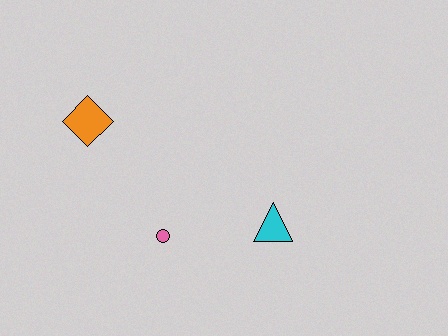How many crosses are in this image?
There are no crosses.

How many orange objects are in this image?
There is 1 orange object.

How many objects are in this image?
There are 3 objects.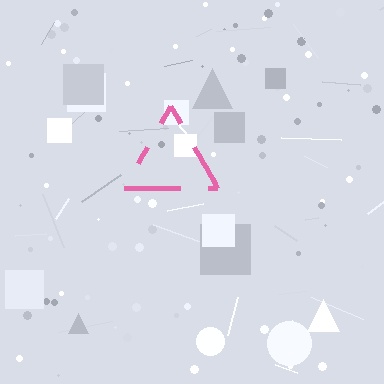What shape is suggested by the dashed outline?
The dashed outline suggests a triangle.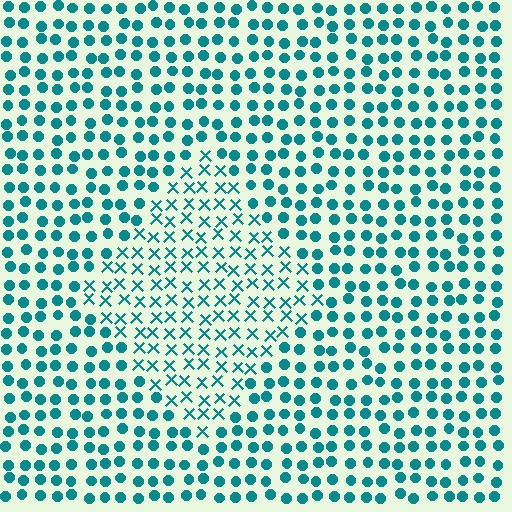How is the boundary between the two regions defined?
The boundary is defined by a change in element shape: X marks inside vs. circles outside. All elements share the same color and spacing.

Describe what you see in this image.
The image is filled with small teal elements arranged in a uniform grid. A diamond-shaped region contains X marks, while the surrounding area contains circles. The boundary is defined purely by the change in element shape.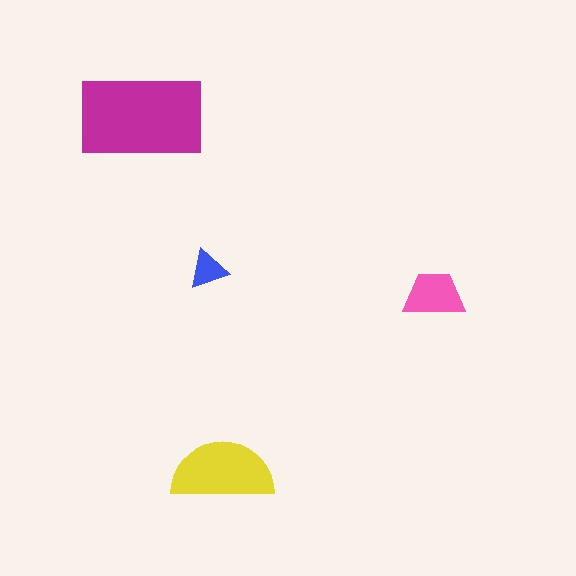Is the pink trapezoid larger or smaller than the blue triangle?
Larger.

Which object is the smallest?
The blue triangle.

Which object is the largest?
The magenta rectangle.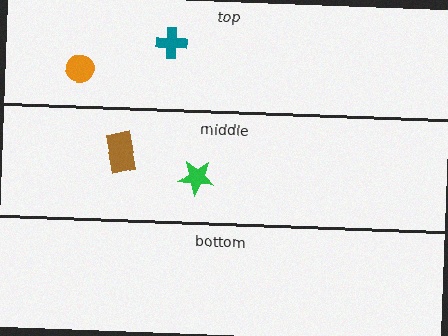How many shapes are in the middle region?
2.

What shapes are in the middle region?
The green star, the brown rectangle.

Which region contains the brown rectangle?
The middle region.